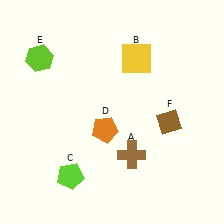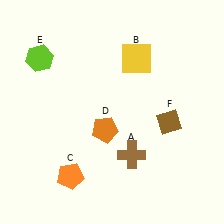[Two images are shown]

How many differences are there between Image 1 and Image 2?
There is 1 difference between the two images.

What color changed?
The pentagon (C) changed from lime in Image 1 to orange in Image 2.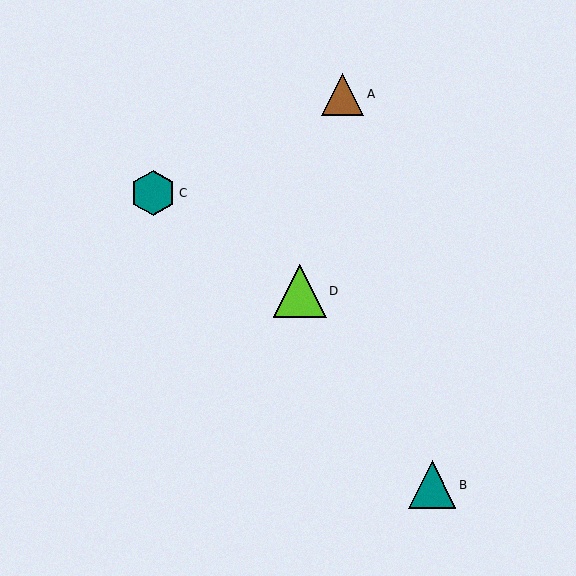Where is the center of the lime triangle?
The center of the lime triangle is at (300, 291).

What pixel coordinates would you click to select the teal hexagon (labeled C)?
Click at (153, 193) to select the teal hexagon C.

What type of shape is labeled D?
Shape D is a lime triangle.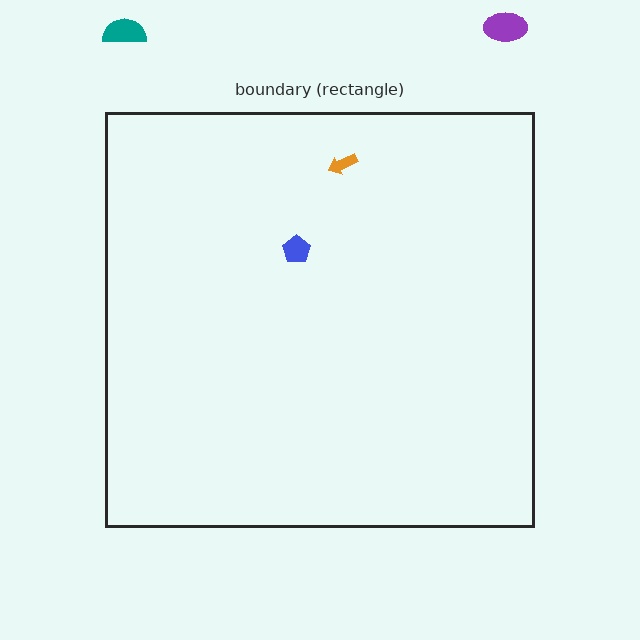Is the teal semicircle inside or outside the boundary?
Outside.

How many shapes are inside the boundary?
2 inside, 2 outside.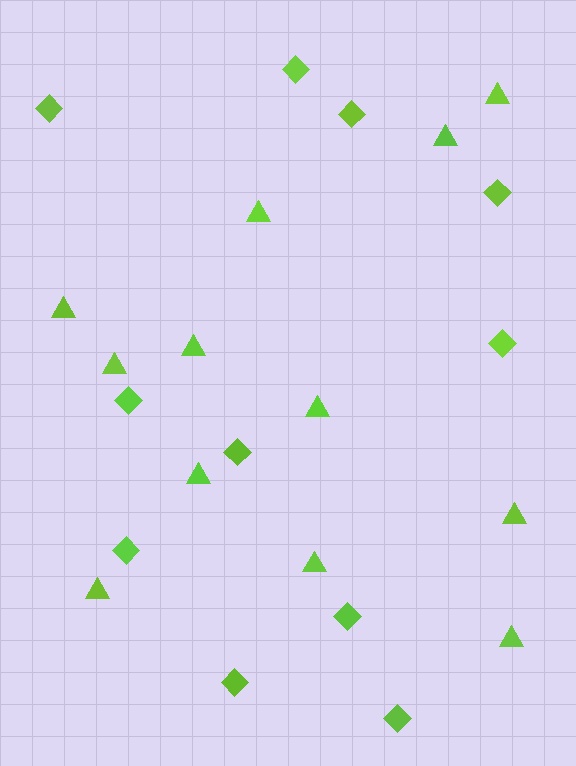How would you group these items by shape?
There are 2 groups: one group of triangles (12) and one group of diamonds (11).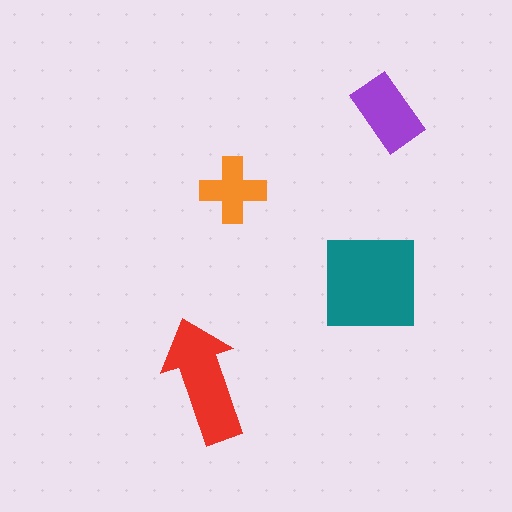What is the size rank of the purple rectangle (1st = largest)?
3rd.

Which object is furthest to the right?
The purple rectangle is rightmost.